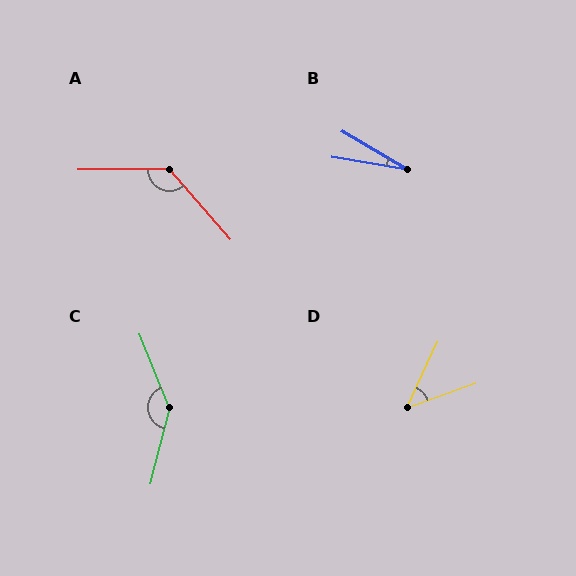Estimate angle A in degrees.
Approximately 131 degrees.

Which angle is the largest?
C, at approximately 144 degrees.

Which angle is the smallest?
B, at approximately 21 degrees.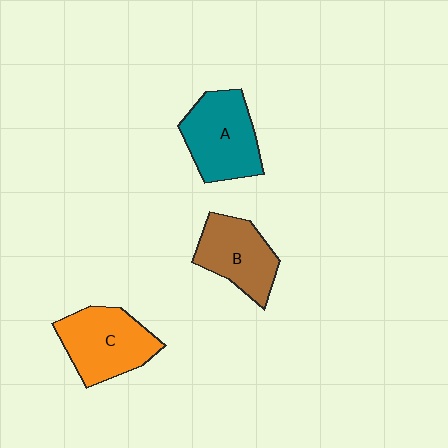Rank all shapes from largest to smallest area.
From largest to smallest: C (orange), A (teal), B (brown).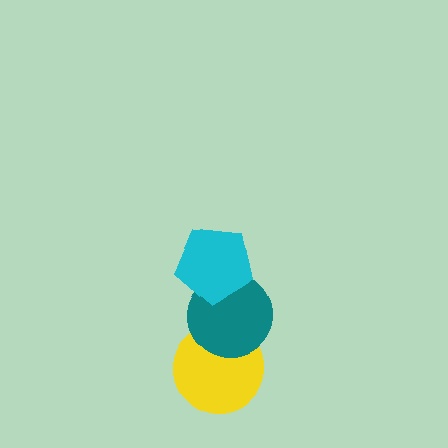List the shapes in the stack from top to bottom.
From top to bottom: the cyan pentagon, the teal circle, the yellow circle.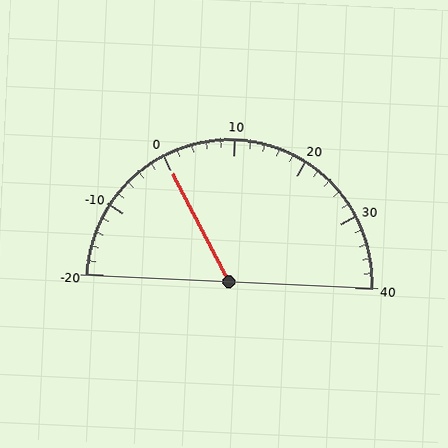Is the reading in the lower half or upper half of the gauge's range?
The reading is in the lower half of the range (-20 to 40).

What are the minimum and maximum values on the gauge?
The gauge ranges from -20 to 40.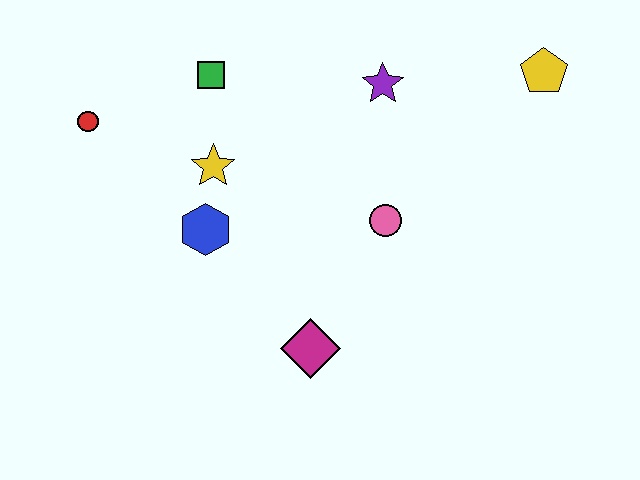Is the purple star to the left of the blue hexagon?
No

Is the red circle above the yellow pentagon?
No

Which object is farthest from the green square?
The yellow pentagon is farthest from the green square.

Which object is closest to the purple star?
The pink circle is closest to the purple star.